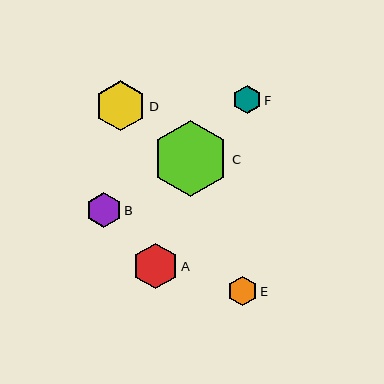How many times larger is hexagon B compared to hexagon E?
Hexagon B is approximately 1.2 times the size of hexagon E.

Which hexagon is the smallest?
Hexagon F is the smallest with a size of approximately 28 pixels.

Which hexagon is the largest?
Hexagon C is the largest with a size of approximately 76 pixels.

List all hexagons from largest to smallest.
From largest to smallest: C, D, A, B, E, F.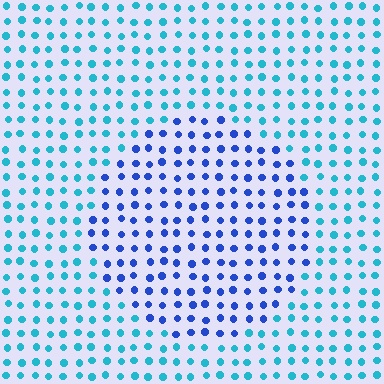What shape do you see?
I see a circle.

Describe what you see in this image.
The image is filled with small cyan elements in a uniform arrangement. A circle-shaped region is visible where the elements are tinted to a slightly different hue, forming a subtle color boundary.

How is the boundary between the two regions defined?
The boundary is defined purely by a slight shift in hue (about 40 degrees). Spacing, size, and orientation are identical on both sides.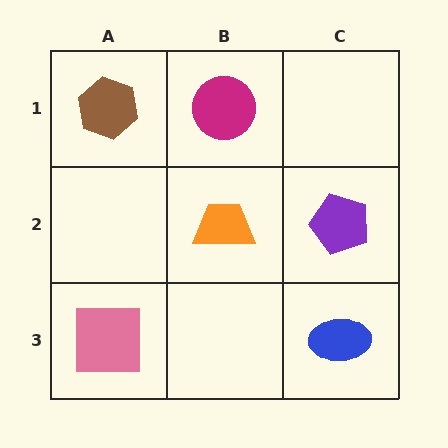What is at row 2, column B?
An orange trapezoid.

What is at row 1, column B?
A magenta circle.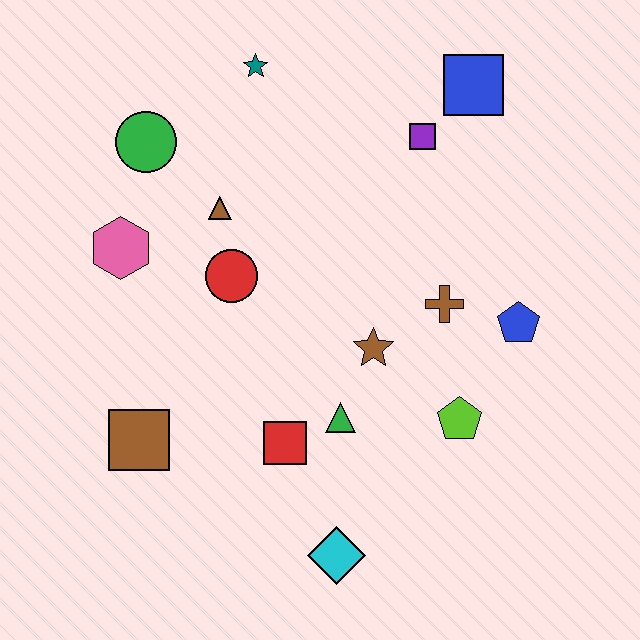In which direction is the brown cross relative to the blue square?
The brown cross is below the blue square.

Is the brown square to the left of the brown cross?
Yes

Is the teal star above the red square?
Yes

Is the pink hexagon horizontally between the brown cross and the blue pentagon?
No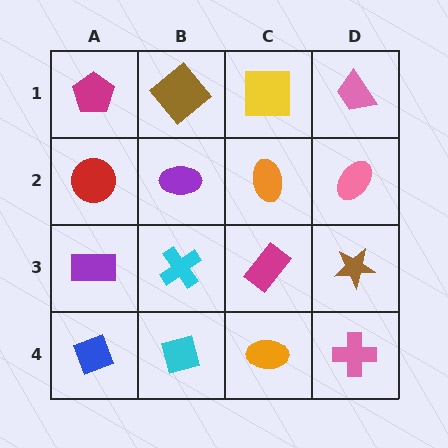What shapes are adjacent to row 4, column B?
A cyan cross (row 3, column B), a blue diamond (row 4, column A), an orange ellipse (row 4, column C).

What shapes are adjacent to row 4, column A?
A purple rectangle (row 3, column A), a cyan diamond (row 4, column B).